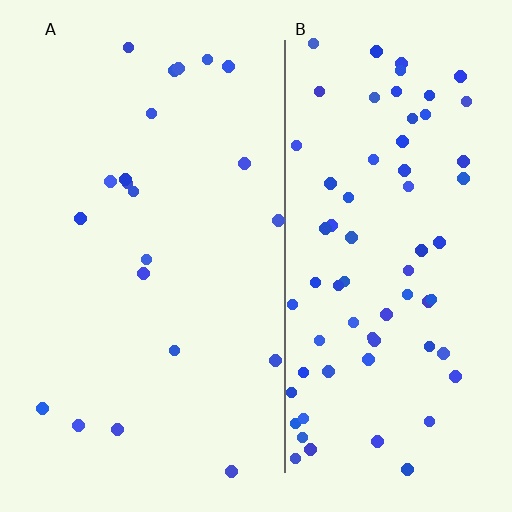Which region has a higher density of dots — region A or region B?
B (the right).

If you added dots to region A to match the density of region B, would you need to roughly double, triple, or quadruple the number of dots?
Approximately triple.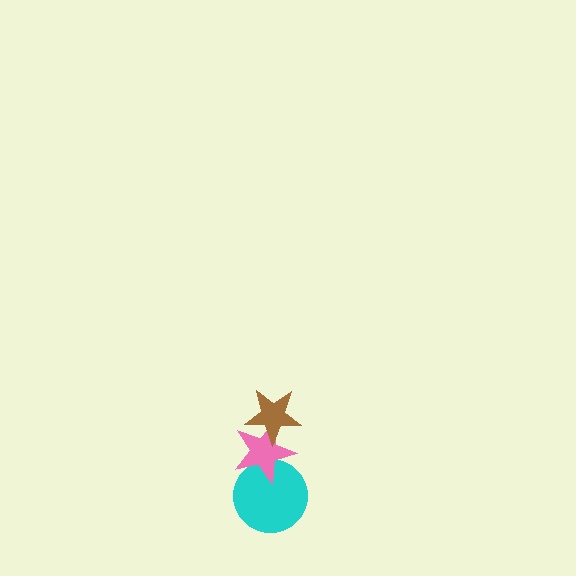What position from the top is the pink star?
The pink star is 2nd from the top.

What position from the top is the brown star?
The brown star is 1st from the top.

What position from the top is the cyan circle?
The cyan circle is 3rd from the top.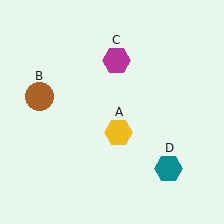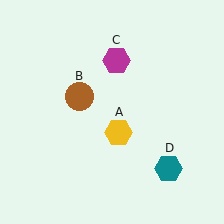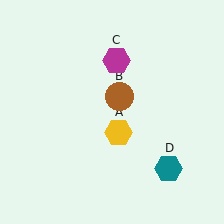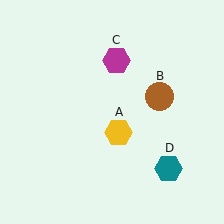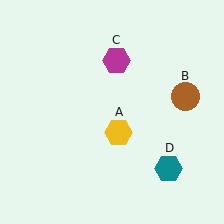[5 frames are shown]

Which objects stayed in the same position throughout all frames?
Yellow hexagon (object A) and magenta hexagon (object C) and teal hexagon (object D) remained stationary.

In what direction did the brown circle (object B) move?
The brown circle (object B) moved right.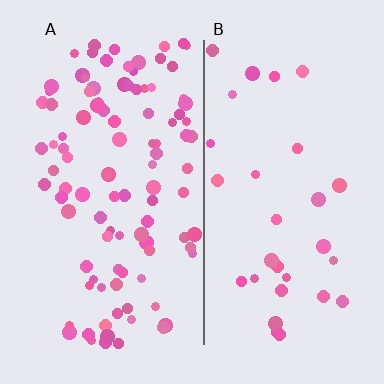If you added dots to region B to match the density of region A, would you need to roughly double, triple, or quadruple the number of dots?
Approximately triple.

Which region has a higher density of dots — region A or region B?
A (the left).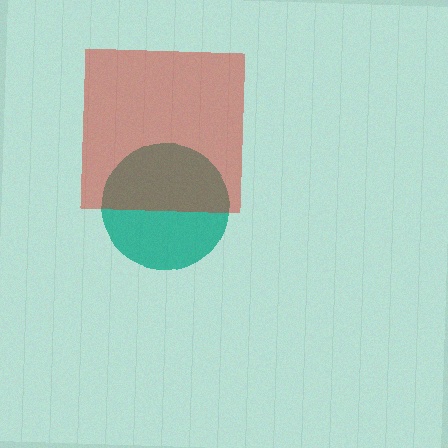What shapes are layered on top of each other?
The layered shapes are: a teal circle, a red square.